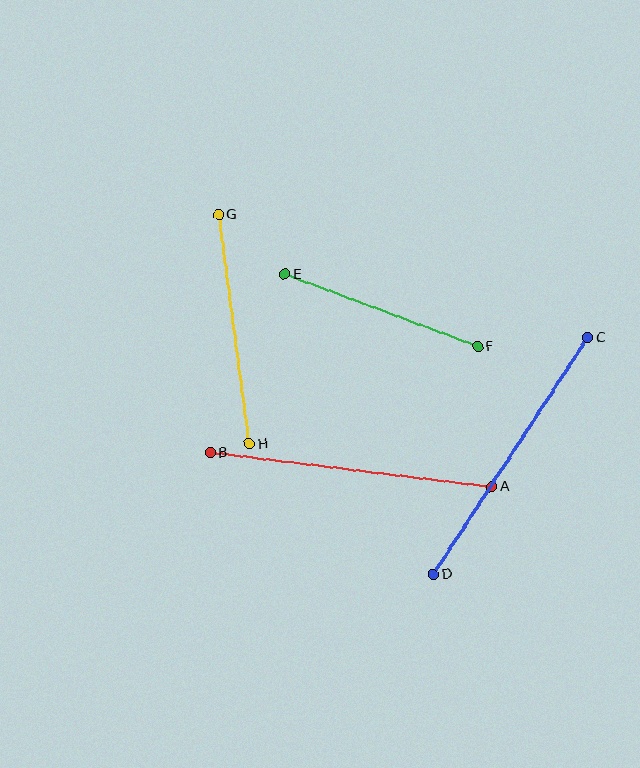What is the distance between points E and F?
The distance is approximately 206 pixels.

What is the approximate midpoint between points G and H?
The midpoint is at approximately (234, 329) pixels.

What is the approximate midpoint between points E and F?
The midpoint is at approximately (381, 310) pixels.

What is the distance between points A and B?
The distance is approximately 283 pixels.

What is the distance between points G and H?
The distance is approximately 231 pixels.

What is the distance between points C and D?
The distance is approximately 283 pixels.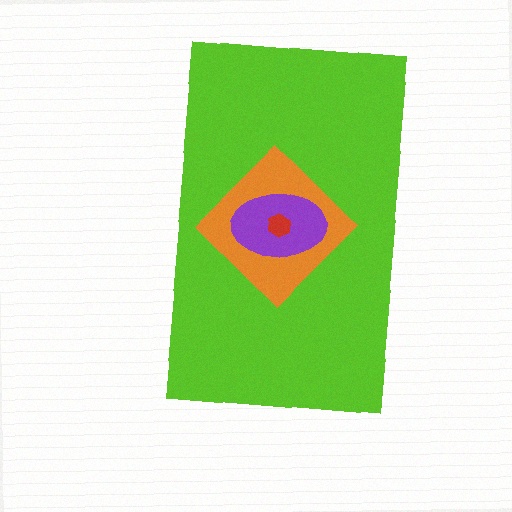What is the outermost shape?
The lime rectangle.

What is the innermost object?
The red hexagon.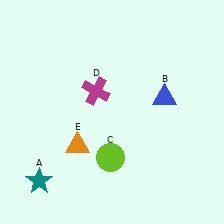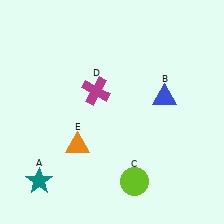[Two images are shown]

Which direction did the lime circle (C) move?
The lime circle (C) moved down.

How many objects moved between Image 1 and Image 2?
1 object moved between the two images.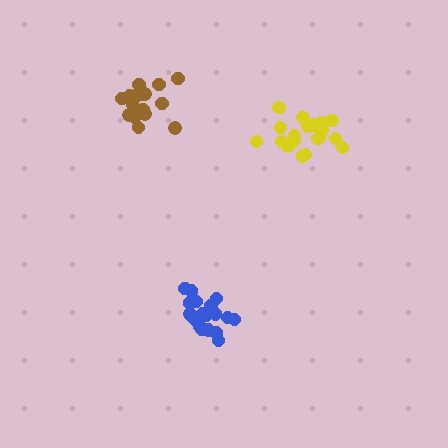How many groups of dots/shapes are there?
There are 3 groups.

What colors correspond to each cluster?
The clusters are colored: brown, yellow, blue.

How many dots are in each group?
Group 1: 19 dots, Group 2: 19 dots, Group 3: 20 dots (58 total).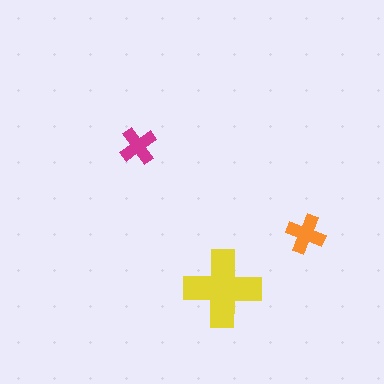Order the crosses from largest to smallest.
the yellow one, the orange one, the magenta one.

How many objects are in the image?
There are 3 objects in the image.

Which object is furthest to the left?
The magenta cross is leftmost.